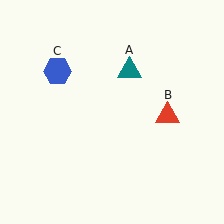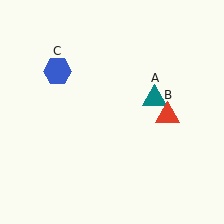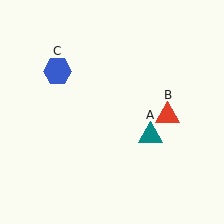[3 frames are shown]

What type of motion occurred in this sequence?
The teal triangle (object A) rotated clockwise around the center of the scene.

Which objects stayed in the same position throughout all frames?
Red triangle (object B) and blue hexagon (object C) remained stationary.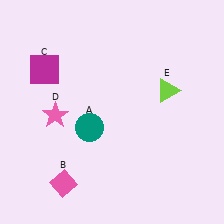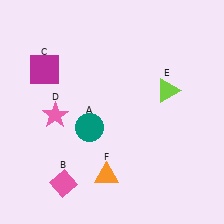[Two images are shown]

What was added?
An orange triangle (F) was added in Image 2.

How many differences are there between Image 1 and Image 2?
There is 1 difference between the two images.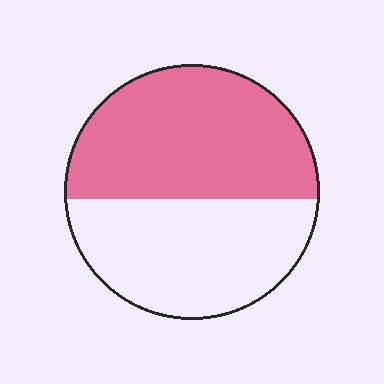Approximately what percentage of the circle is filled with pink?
Approximately 55%.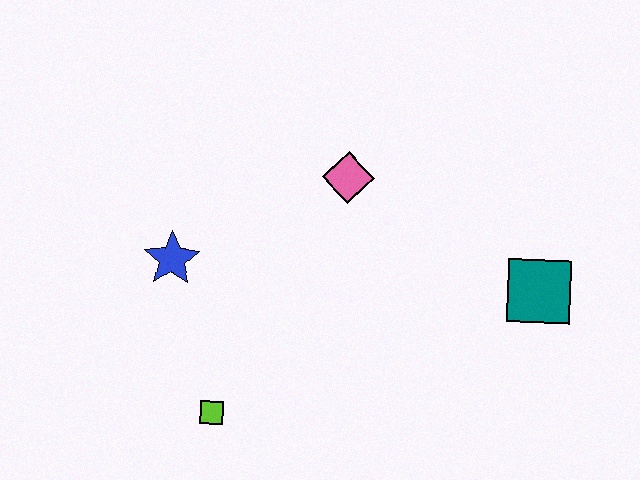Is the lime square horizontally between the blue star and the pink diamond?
Yes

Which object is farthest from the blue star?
The teal square is farthest from the blue star.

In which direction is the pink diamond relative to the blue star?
The pink diamond is to the right of the blue star.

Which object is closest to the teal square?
The pink diamond is closest to the teal square.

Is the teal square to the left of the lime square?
No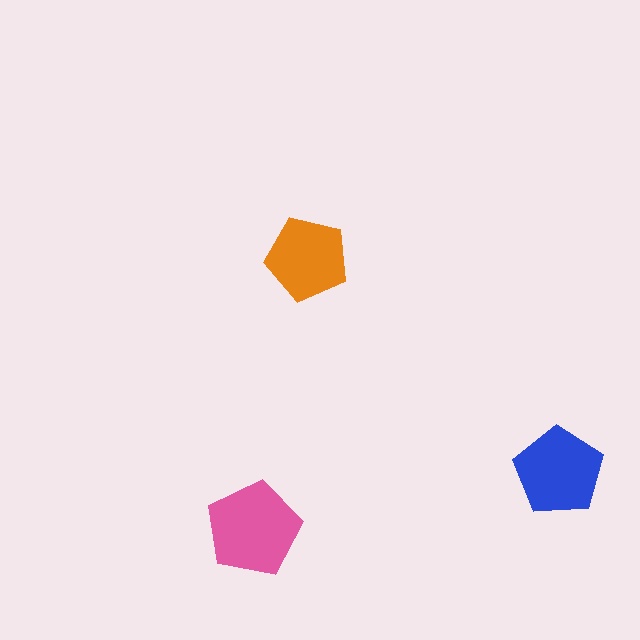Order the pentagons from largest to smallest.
the pink one, the blue one, the orange one.